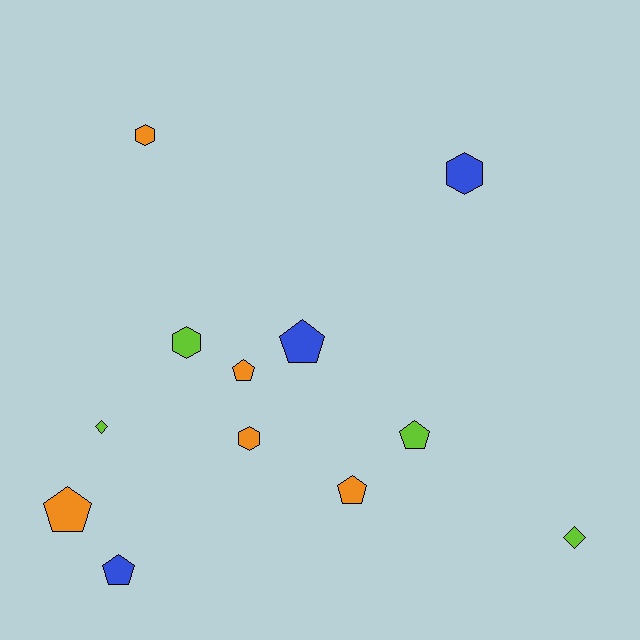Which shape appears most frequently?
Pentagon, with 6 objects.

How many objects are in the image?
There are 12 objects.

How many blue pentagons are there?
There are 2 blue pentagons.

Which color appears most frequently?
Orange, with 5 objects.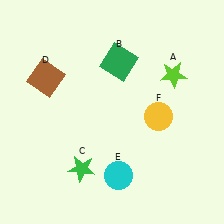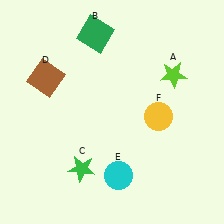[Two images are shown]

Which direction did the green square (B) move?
The green square (B) moved up.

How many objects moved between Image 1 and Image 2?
1 object moved between the two images.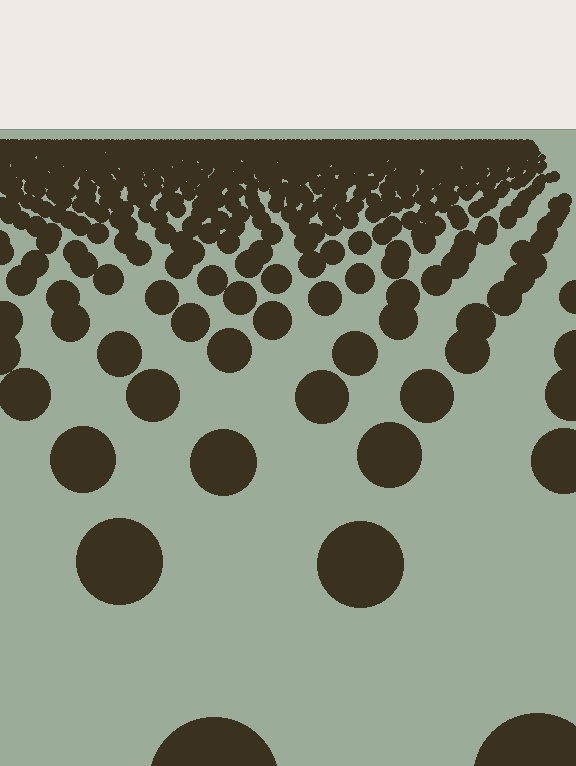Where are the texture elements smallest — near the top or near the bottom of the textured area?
Near the top.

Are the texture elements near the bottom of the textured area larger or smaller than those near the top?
Larger. Near the bottom, elements are closer to the viewer and appear at a bigger on-screen size.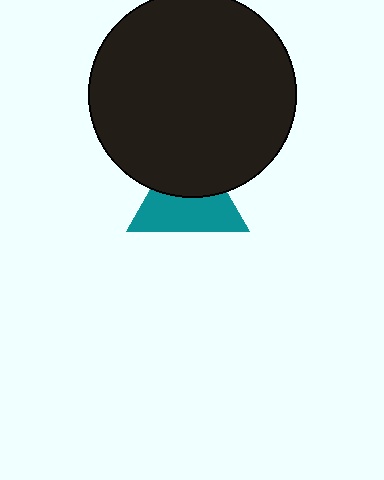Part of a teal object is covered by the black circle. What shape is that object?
It is a triangle.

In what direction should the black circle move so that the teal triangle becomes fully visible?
The black circle should move up. That is the shortest direction to clear the overlap and leave the teal triangle fully visible.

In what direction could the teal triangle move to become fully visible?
The teal triangle could move down. That would shift it out from behind the black circle entirely.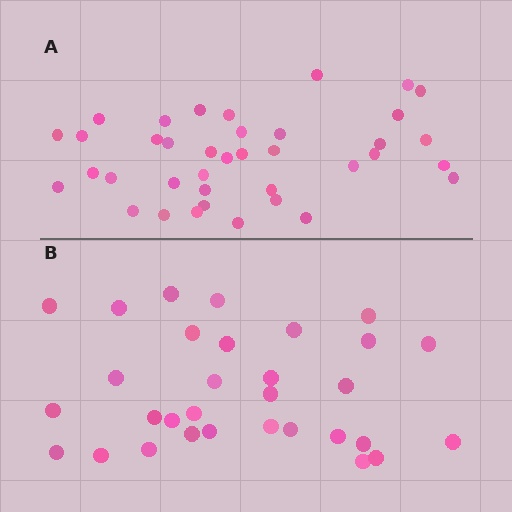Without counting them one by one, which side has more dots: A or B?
Region A (the top region) has more dots.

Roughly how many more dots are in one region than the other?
Region A has roughly 8 or so more dots than region B.